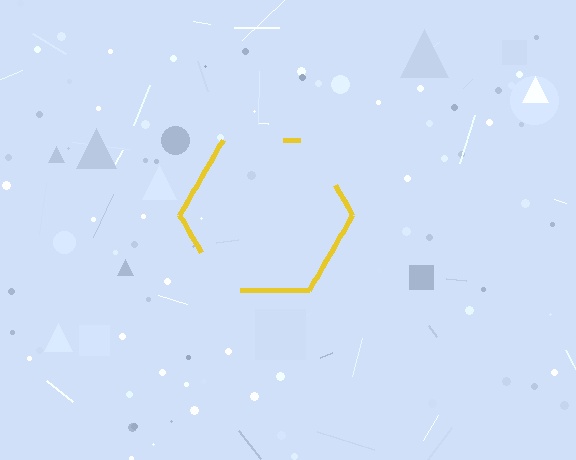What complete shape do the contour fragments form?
The contour fragments form a hexagon.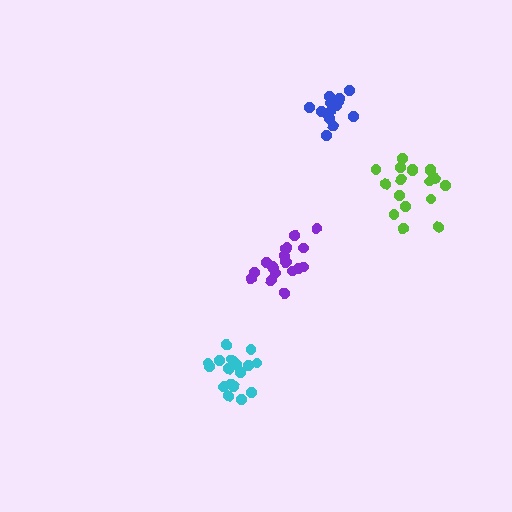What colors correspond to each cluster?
The clusters are colored: cyan, purple, blue, lime.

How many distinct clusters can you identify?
There are 4 distinct clusters.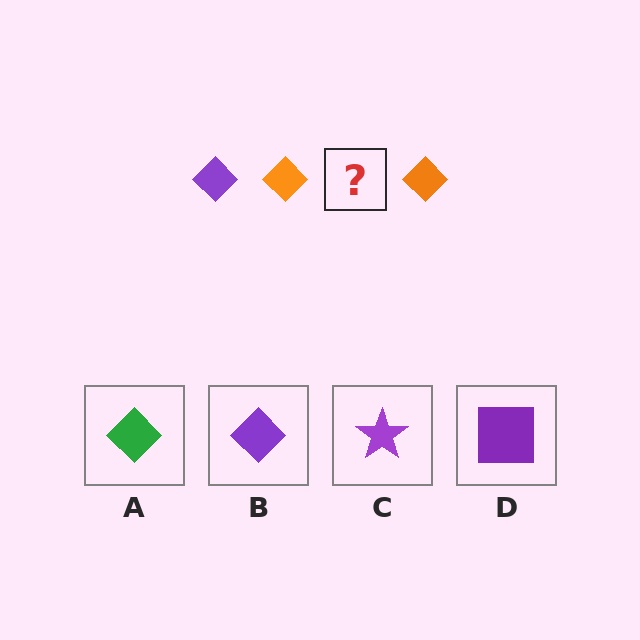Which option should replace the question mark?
Option B.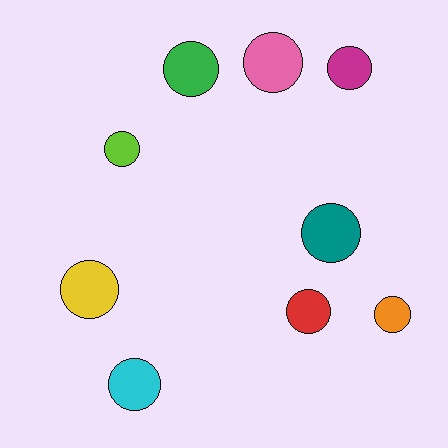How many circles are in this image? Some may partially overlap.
There are 9 circles.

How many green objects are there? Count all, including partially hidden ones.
There is 1 green object.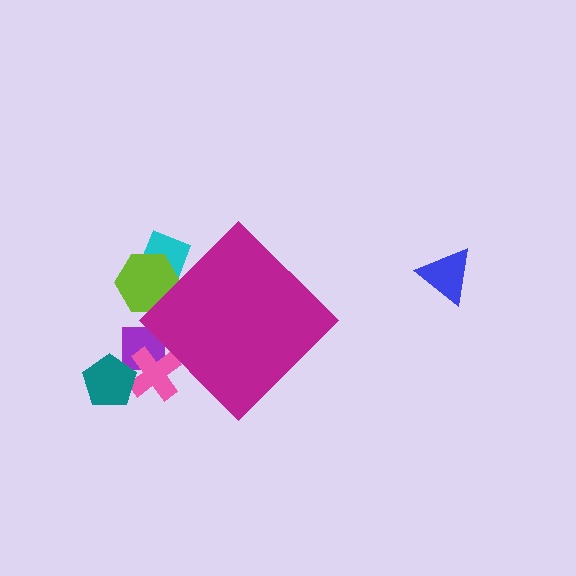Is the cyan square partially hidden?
Yes, the cyan square is partially hidden behind the magenta diamond.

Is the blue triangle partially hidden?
No, the blue triangle is fully visible.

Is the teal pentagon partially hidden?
No, the teal pentagon is fully visible.